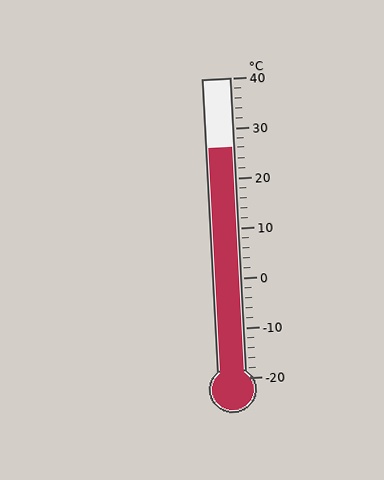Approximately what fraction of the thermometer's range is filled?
The thermometer is filled to approximately 75% of its range.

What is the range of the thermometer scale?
The thermometer scale ranges from -20°C to 40°C.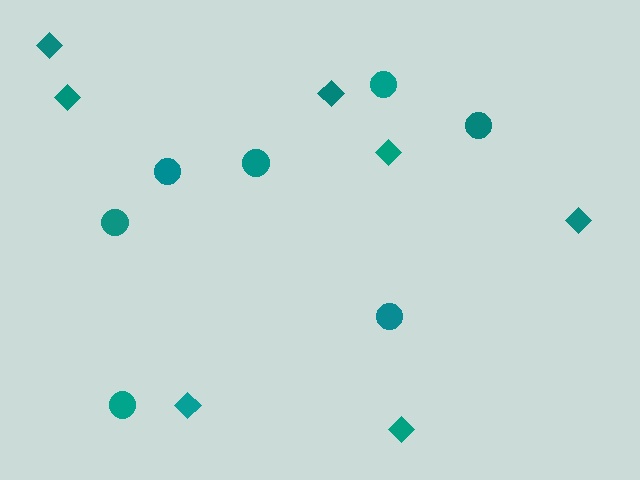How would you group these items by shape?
There are 2 groups: one group of circles (7) and one group of diamonds (7).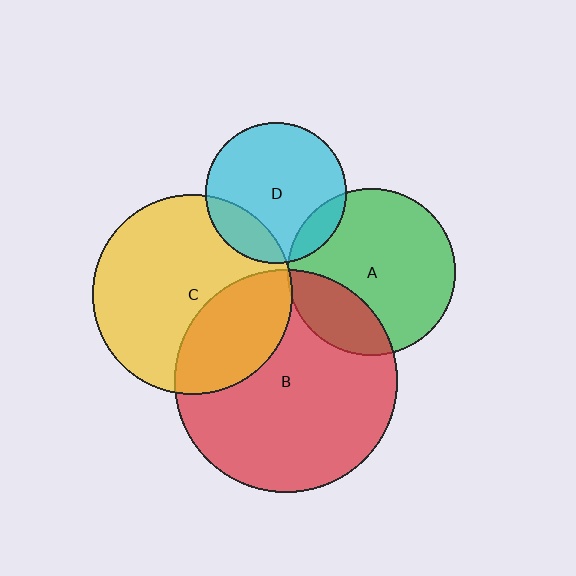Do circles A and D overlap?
Yes.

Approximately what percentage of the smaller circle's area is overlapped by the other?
Approximately 10%.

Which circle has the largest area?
Circle B (red).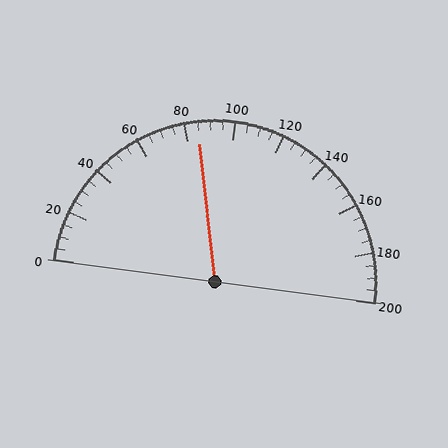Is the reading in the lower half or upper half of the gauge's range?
The reading is in the lower half of the range (0 to 200).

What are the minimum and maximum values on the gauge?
The gauge ranges from 0 to 200.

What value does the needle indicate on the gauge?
The needle indicates approximately 85.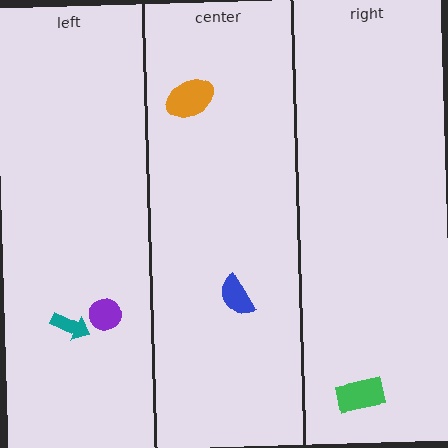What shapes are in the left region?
The purple circle, the teal arrow.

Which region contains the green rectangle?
The right region.